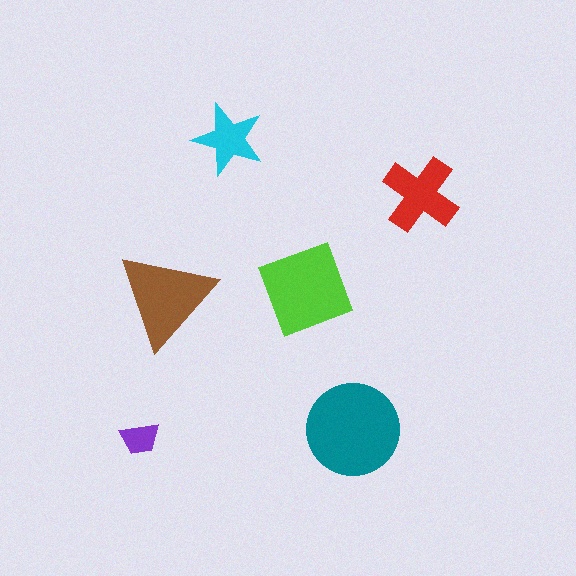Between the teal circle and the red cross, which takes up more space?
The teal circle.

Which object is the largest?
The teal circle.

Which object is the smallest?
The purple trapezoid.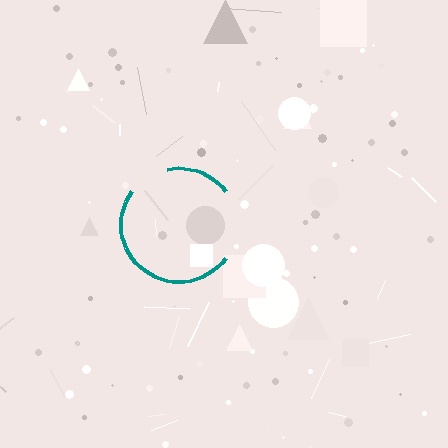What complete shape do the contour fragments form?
The contour fragments form a circle.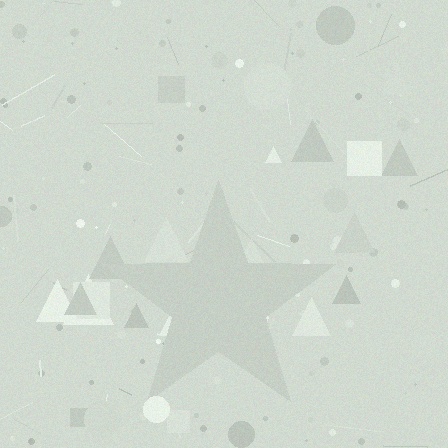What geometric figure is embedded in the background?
A star is embedded in the background.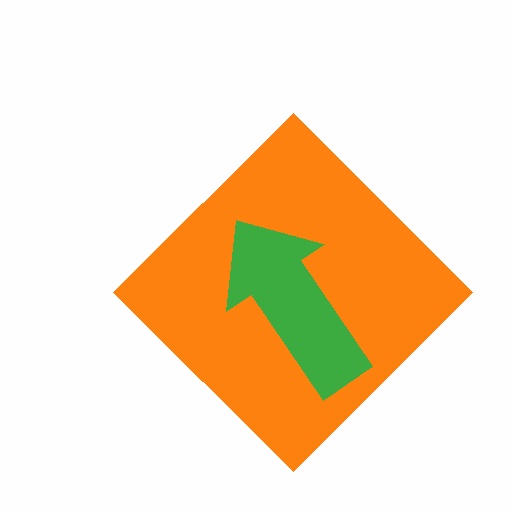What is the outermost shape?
The orange diamond.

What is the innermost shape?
The green arrow.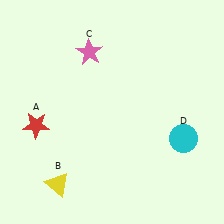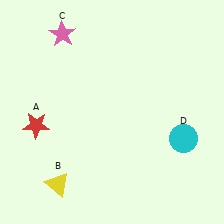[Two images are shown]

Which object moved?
The pink star (C) moved left.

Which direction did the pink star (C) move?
The pink star (C) moved left.